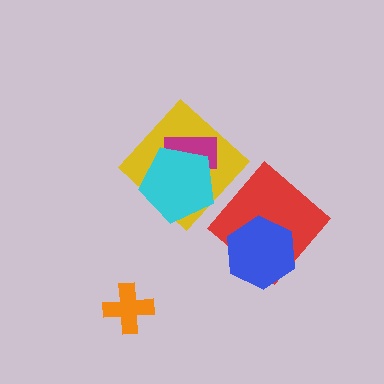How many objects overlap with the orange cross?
0 objects overlap with the orange cross.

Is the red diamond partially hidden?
Yes, it is partially covered by another shape.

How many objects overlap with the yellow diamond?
2 objects overlap with the yellow diamond.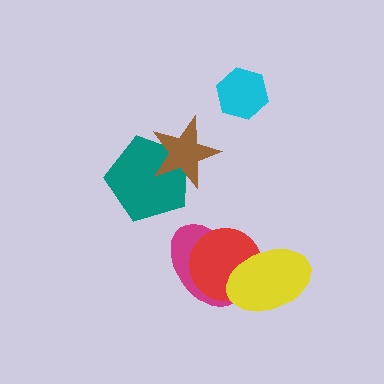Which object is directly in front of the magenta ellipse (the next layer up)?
The red circle is directly in front of the magenta ellipse.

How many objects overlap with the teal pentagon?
1 object overlaps with the teal pentagon.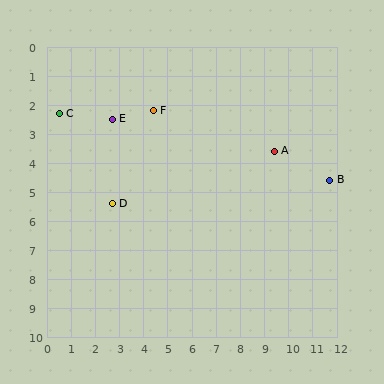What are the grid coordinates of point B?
Point B is at approximately (11.7, 4.6).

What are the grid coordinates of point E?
Point E is at approximately (2.7, 2.5).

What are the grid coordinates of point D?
Point D is at approximately (2.7, 5.4).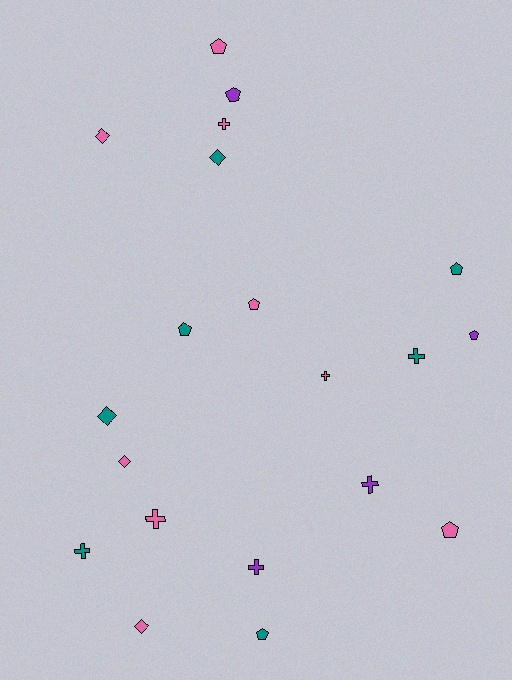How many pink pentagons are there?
There are 3 pink pentagons.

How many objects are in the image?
There are 20 objects.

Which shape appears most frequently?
Pentagon, with 8 objects.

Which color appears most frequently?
Pink, with 9 objects.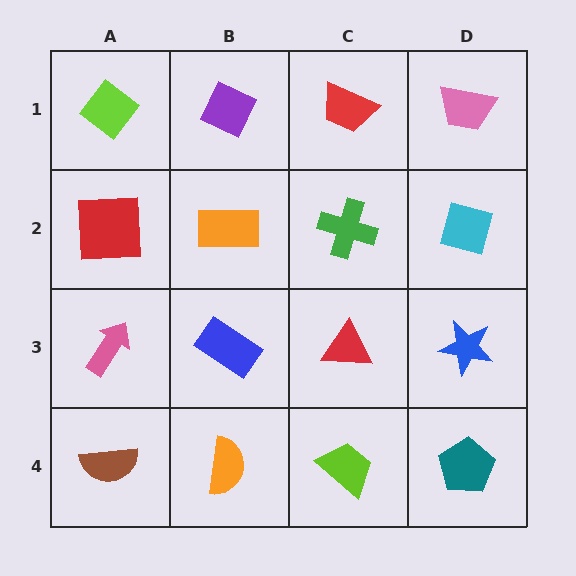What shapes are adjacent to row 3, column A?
A red square (row 2, column A), a brown semicircle (row 4, column A), a blue rectangle (row 3, column B).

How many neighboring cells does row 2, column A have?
3.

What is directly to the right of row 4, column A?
An orange semicircle.